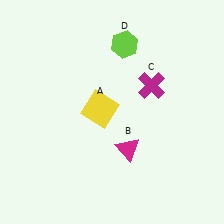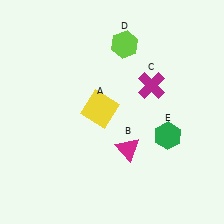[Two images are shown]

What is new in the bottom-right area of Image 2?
A green hexagon (E) was added in the bottom-right area of Image 2.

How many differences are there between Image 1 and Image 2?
There is 1 difference between the two images.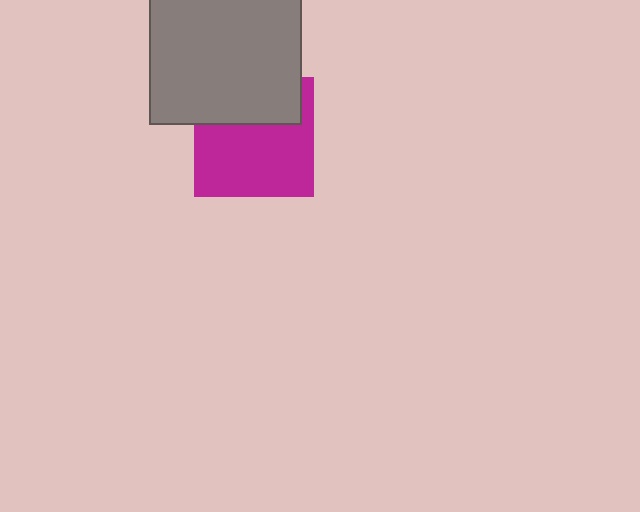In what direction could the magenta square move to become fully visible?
The magenta square could move down. That would shift it out from behind the gray square entirely.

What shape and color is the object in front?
The object in front is a gray square.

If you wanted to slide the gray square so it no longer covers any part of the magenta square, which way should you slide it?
Slide it up — that is the most direct way to separate the two shapes.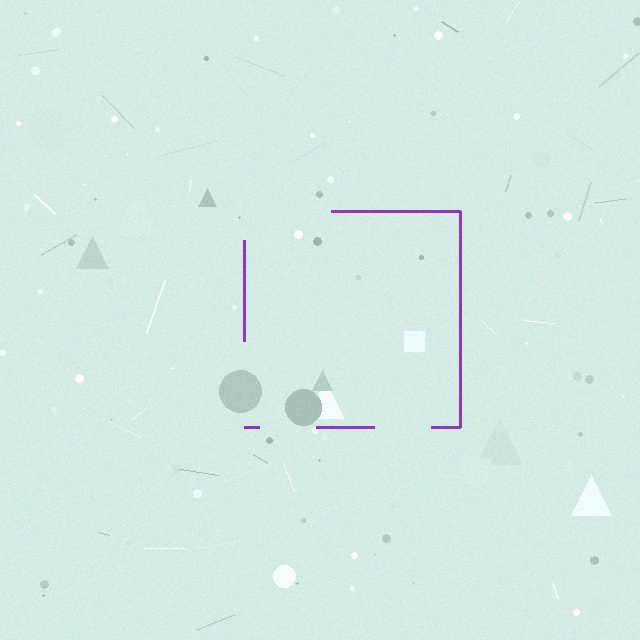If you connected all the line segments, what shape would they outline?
They would outline a square.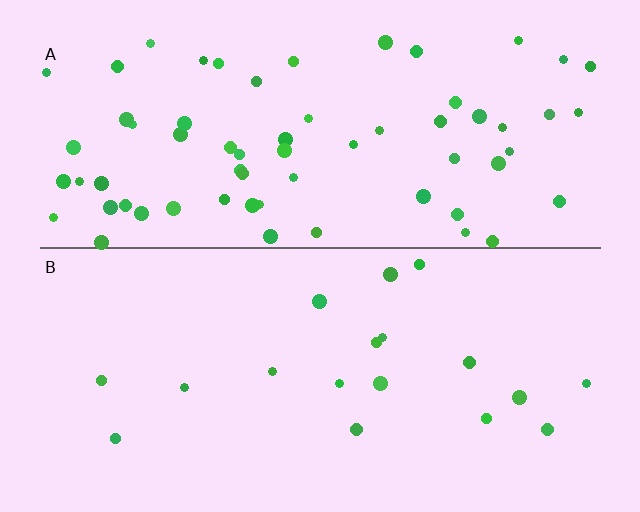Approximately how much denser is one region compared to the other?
Approximately 3.5× — region A over region B.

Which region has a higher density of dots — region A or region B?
A (the top).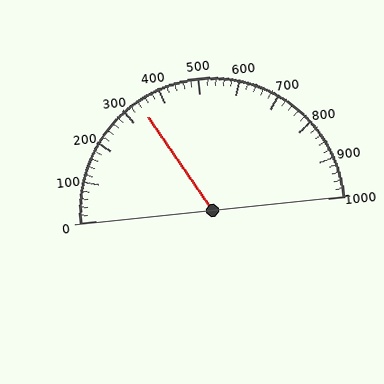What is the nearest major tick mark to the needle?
The nearest major tick mark is 300.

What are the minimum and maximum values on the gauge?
The gauge ranges from 0 to 1000.